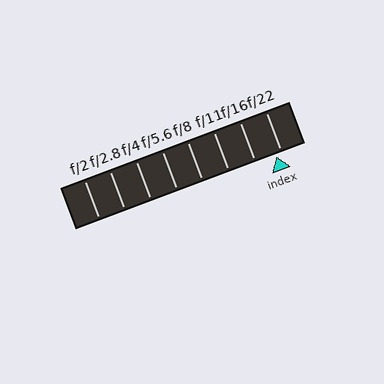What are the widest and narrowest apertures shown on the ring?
The widest aperture shown is f/2 and the narrowest is f/22.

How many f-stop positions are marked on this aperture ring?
There are 8 f-stop positions marked.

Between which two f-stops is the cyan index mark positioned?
The index mark is between f/16 and f/22.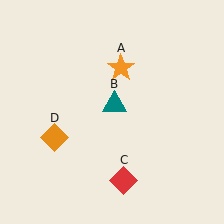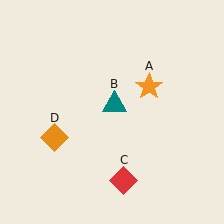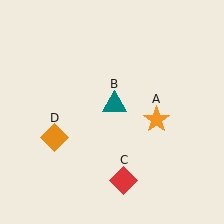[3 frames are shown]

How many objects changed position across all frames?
1 object changed position: orange star (object A).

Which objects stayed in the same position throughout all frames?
Teal triangle (object B) and red diamond (object C) and orange diamond (object D) remained stationary.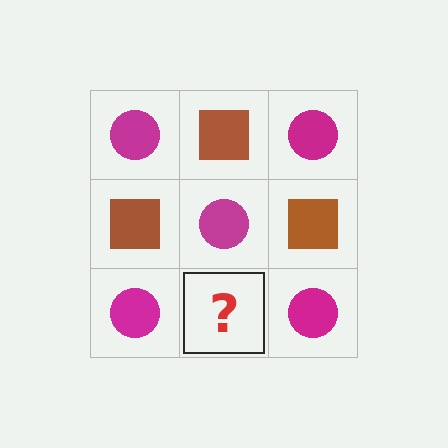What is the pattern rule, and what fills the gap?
The rule is that it alternates magenta circle and brown square in a checkerboard pattern. The gap should be filled with a brown square.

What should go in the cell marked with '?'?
The missing cell should contain a brown square.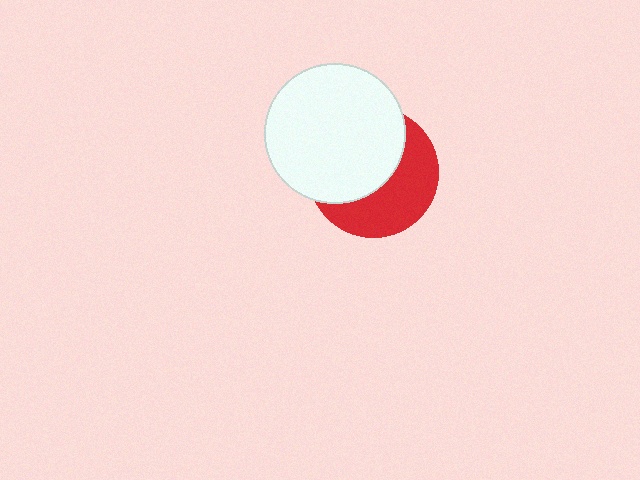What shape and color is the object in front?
The object in front is a white circle.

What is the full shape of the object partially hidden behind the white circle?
The partially hidden object is a red circle.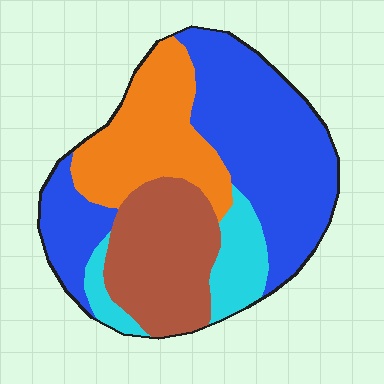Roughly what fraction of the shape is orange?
Orange covers around 25% of the shape.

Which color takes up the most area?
Blue, at roughly 45%.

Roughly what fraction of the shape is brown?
Brown takes up about one fifth (1/5) of the shape.